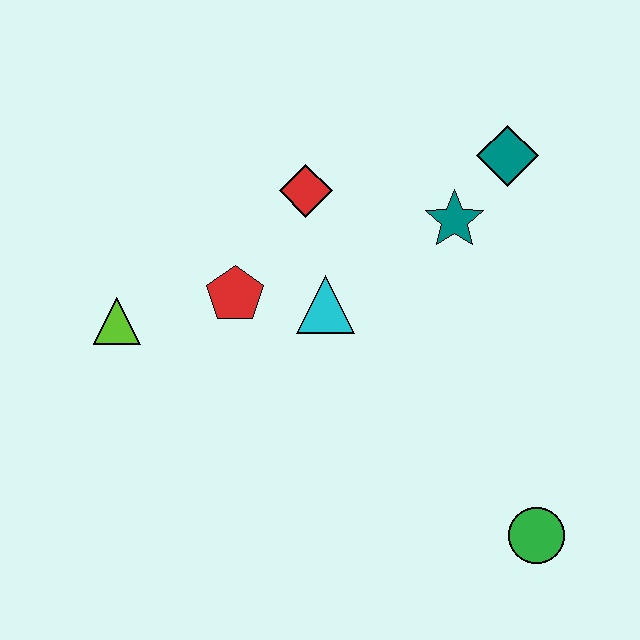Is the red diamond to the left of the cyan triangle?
Yes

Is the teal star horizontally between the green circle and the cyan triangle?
Yes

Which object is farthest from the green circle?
The lime triangle is farthest from the green circle.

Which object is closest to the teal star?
The teal diamond is closest to the teal star.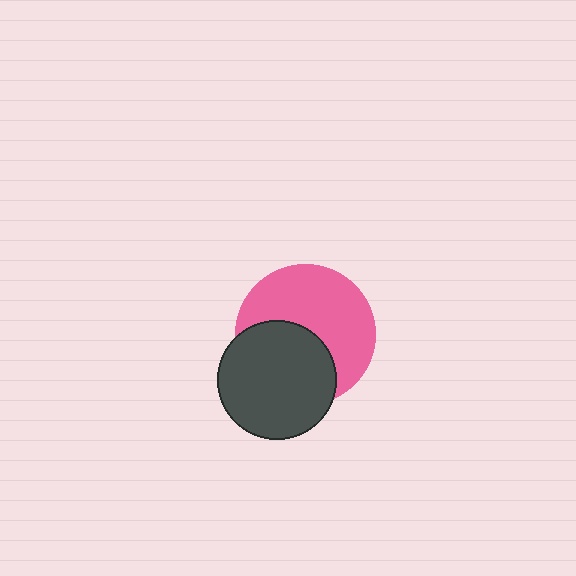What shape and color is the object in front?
The object in front is a dark gray circle.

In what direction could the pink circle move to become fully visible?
The pink circle could move up. That would shift it out from behind the dark gray circle entirely.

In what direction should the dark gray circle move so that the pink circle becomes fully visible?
The dark gray circle should move down. That is the shortest direction to clear the overlap and leave the pink circle fully visible.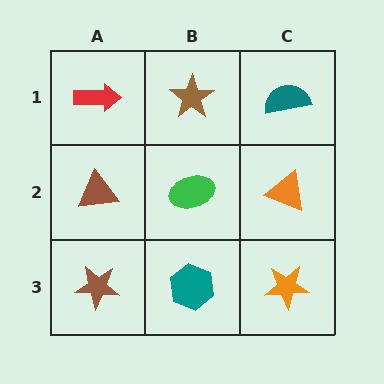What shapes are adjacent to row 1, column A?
A brown triangle (row 2, column A), a brown star (row 1, column B).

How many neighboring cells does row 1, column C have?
2.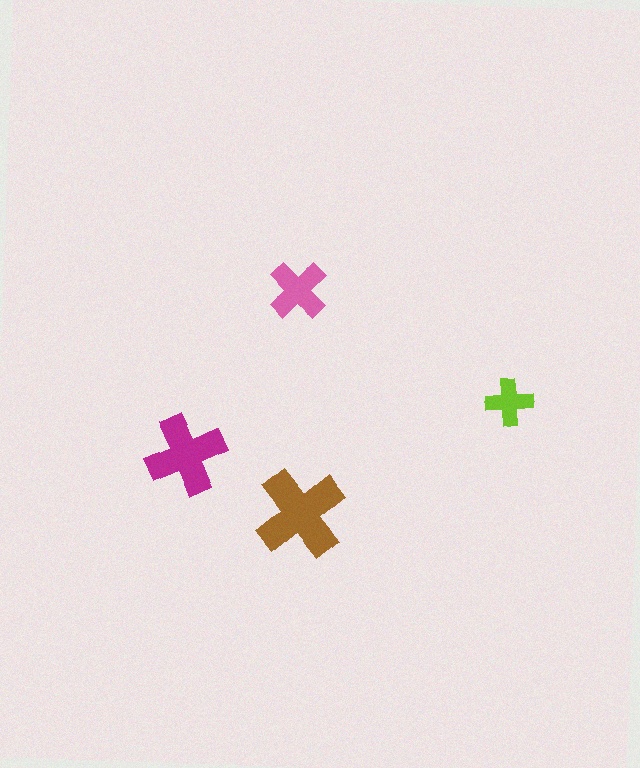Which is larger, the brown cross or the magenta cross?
The brown one.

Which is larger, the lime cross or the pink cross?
The pink one.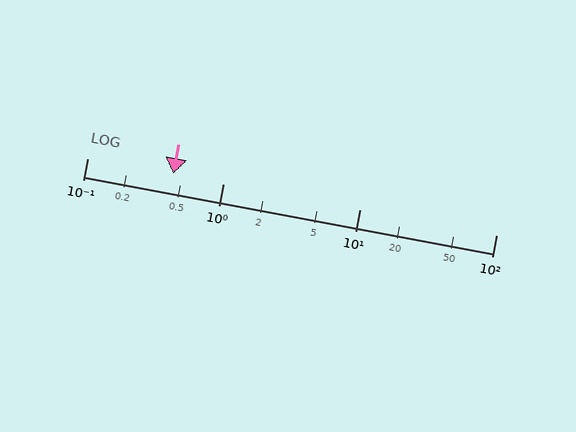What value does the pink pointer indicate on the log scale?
The pointer indicates approximately 0.43.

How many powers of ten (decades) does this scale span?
The scale spans 3 decades, from 0.1 to 100.